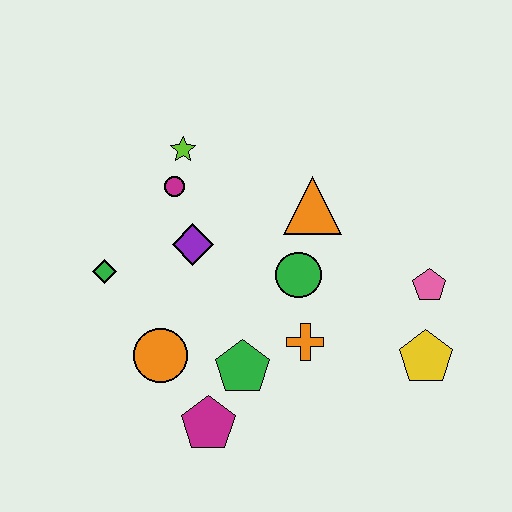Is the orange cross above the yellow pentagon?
Yes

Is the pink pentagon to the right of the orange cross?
Yes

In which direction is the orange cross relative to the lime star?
The orange cross is below the lime star.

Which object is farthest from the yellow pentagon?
The green diamond is farthest from the yellow pentagon.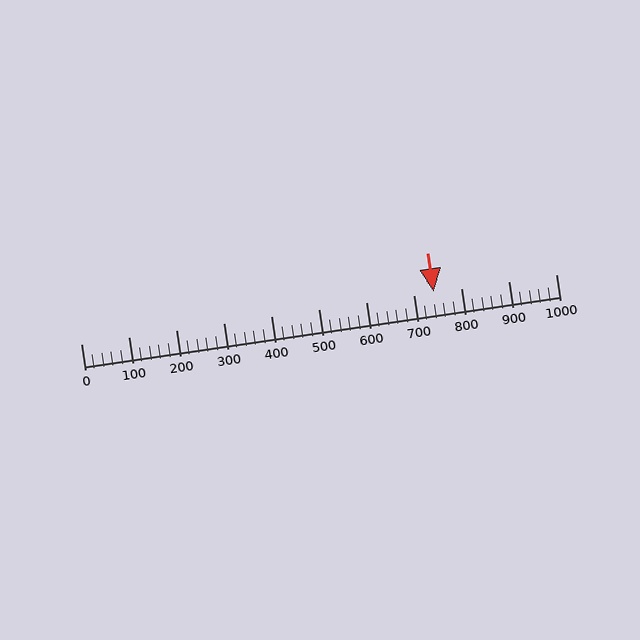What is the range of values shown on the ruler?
The ruler shows values from 0 to 1000.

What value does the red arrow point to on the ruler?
The red arrow points to approximately 743.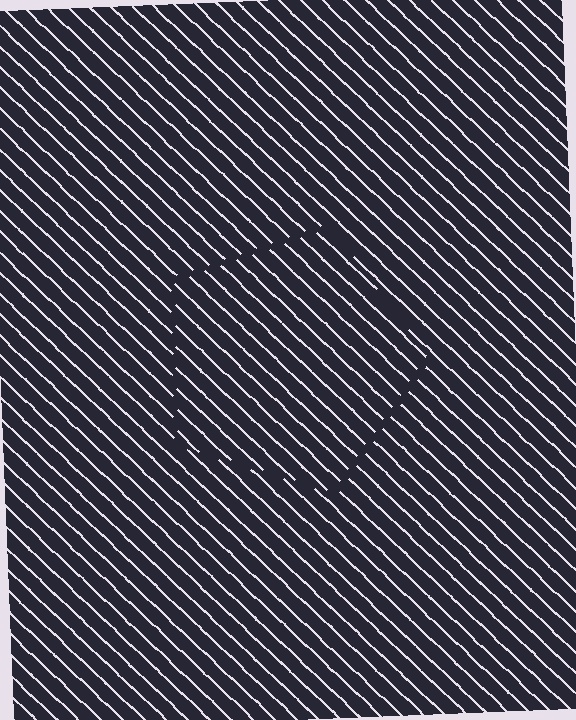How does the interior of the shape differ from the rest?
The interior of the shape contains the same grating, shifted by half a period — the contour is defined by the phase discontinuity where line-ends from the inner and outer gratings abut.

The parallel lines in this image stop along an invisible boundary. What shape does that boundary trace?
An illusory pentagon. The interior of the shape contains the same grating, shifted by half a period — the contour is defined by the phase discontinuity where line-ends from the inner and outer gratings abut.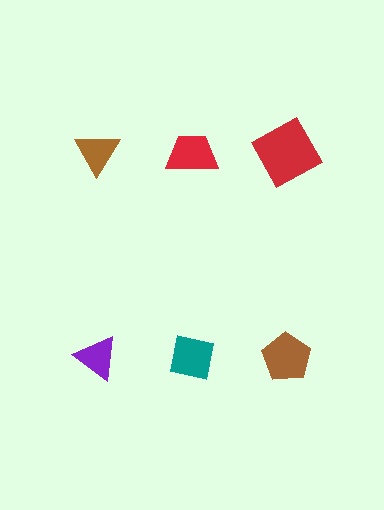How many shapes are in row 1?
3 shapes.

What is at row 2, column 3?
A brown pentagon.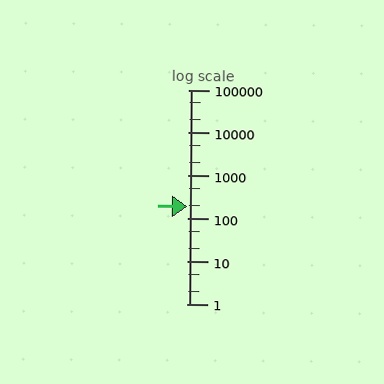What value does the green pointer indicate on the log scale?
The pointer indicates approximately 190.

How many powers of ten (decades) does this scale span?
The scale spans 5 decades, from 1 to 100000.